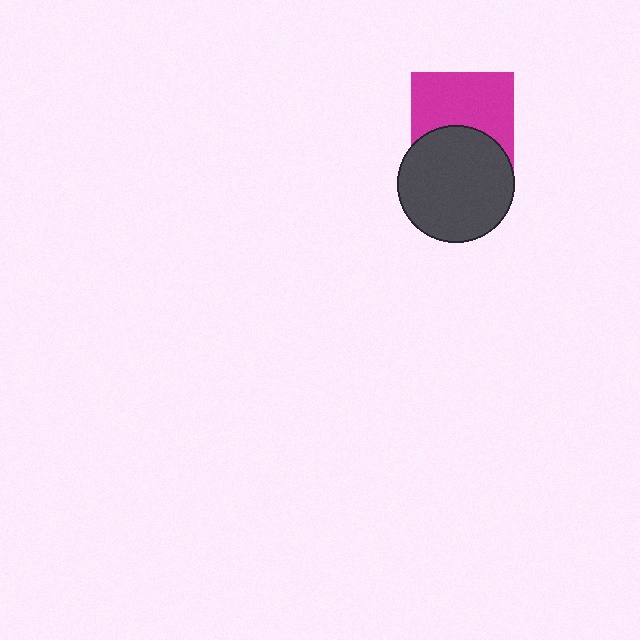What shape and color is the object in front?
The object in front is a dark gray circle.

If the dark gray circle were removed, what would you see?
You would see the complete magenta square.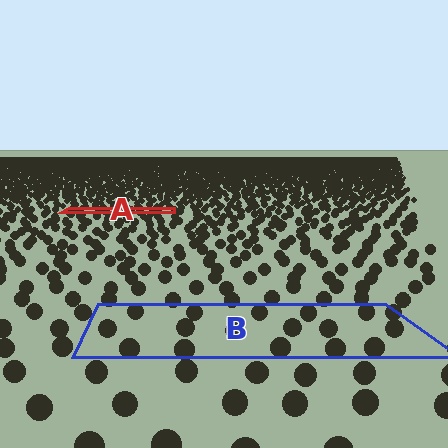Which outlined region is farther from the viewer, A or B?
Region A is farther from the viewer — the texture elements inside it appear smaller and more densely packed.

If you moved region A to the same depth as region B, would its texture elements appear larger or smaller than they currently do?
They would appear larger. At a closer depth, the same texture elements are projected at a bigger on-screen size.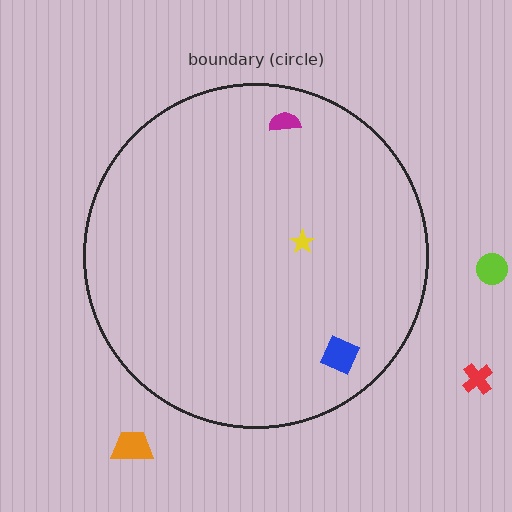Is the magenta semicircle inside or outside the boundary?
Inside.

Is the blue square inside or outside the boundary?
Inside.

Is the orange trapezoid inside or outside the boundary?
Outside.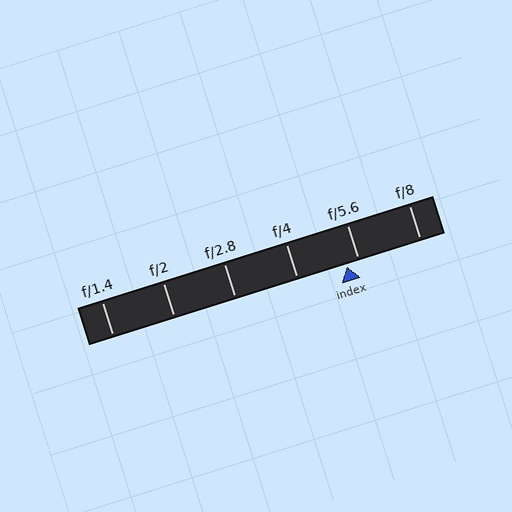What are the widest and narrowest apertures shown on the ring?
The widest aperture shown is f/1.4 and the narrowest is f/8.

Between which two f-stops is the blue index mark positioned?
The index mark is between f/4 and f/5.6.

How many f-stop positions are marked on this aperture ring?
There are 6 f-stop positions marked.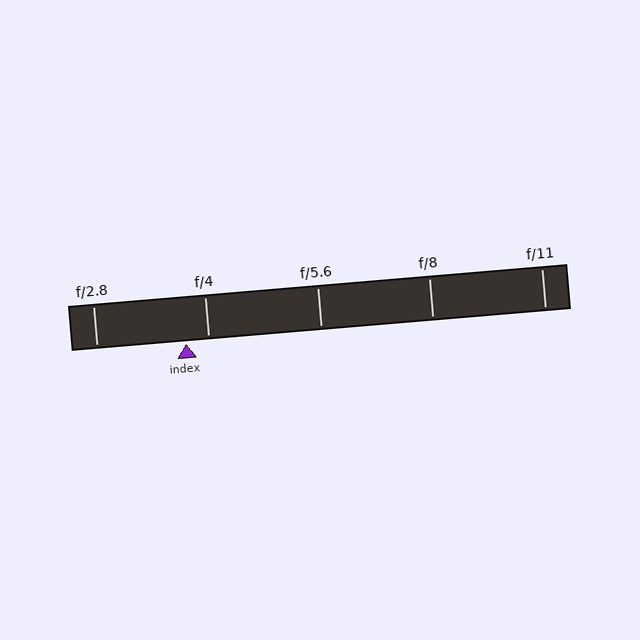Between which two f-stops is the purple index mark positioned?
The index mark is between f/2.8 and f/4.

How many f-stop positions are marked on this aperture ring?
There are 5 f-stop positions marked.